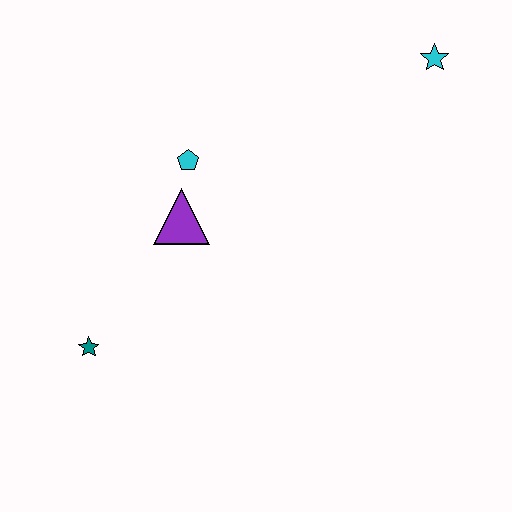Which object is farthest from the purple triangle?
The cyan star is farthest from the purple triangle.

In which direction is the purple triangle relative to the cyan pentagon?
The purple triangle is below the cyan pentagon.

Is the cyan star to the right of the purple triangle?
Yes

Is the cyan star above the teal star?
Yes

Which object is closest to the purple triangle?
The cyan pentagon is closest to the purple triangle.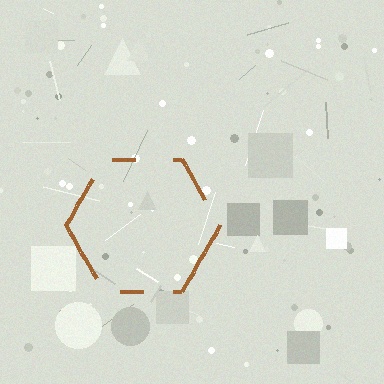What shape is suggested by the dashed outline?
The dashed outline suggests a hexagon.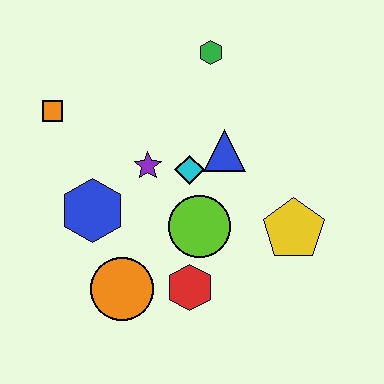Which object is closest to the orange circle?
The red hexagon is closest to the orange circle.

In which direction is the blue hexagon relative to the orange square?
The blue hexagon is below the orange square.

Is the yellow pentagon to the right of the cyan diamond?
Yes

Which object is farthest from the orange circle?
The green hexagon is farthest from the orange circle.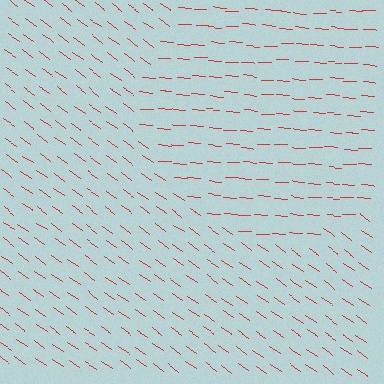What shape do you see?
I see a circle.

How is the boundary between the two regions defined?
The boundary is defined purely by a change in line orientation (approximately 32 degrees difference). All lines are the same color and thickness.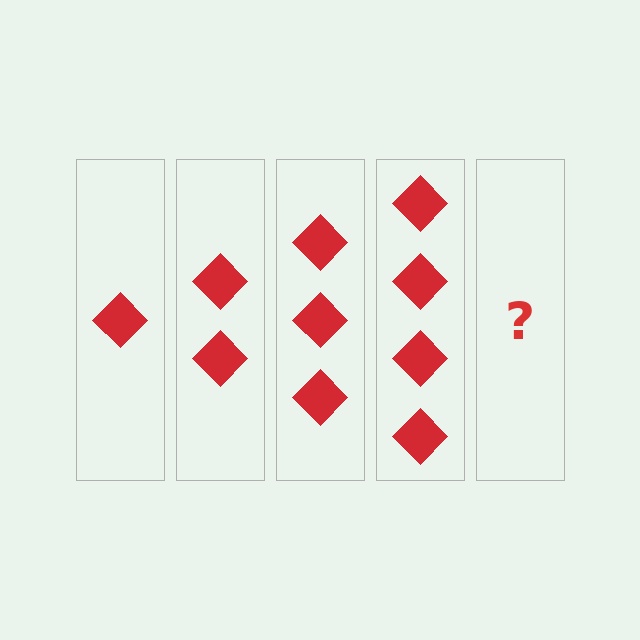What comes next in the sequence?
The next element should be 5 diamonds.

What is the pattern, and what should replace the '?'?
The pattern is that each step adds one more diamond. The '?' should be 5 diamonds.